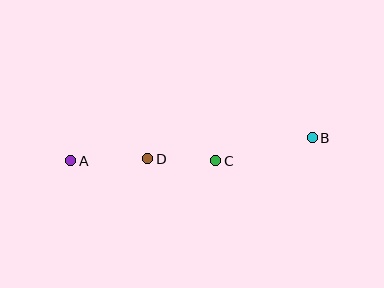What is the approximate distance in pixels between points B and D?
The distance between B and D is approximately 166 pixels.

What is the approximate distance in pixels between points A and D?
The distance between A and D is approximately 77 pixels.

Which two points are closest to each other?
Points C and D are closest to each other.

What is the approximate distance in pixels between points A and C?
The distance between A and C is approximately 145 pixels.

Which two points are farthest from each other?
Points A and B are farthest from each other.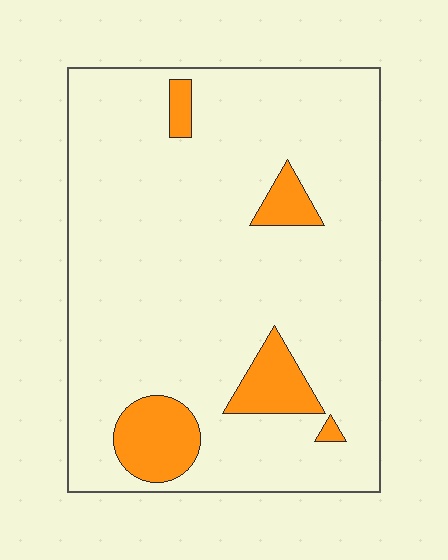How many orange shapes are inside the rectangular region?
5.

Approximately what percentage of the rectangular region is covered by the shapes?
Approximately 10%.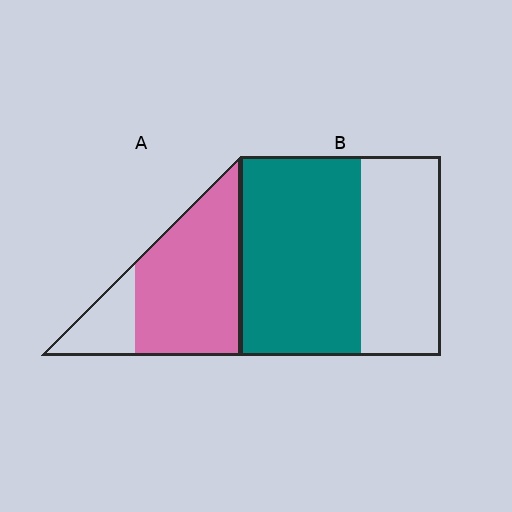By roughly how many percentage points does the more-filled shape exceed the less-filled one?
By roughly 20 percentage points (A over B).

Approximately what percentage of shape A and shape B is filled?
A is approximately 80% and B is approximately 60%.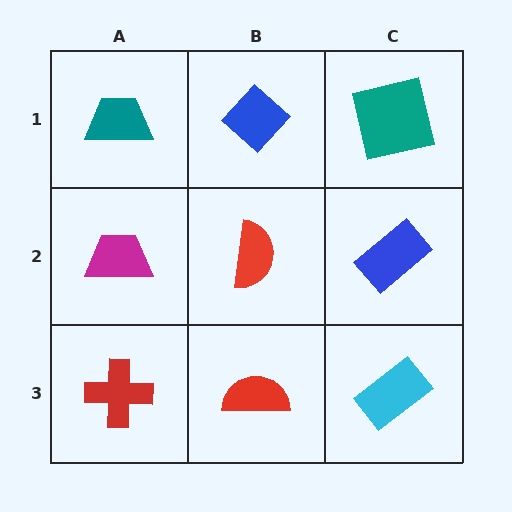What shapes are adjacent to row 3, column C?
A blue rectangle (row 2, column C), a red semicircle (row 3, column B).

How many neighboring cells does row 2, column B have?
4.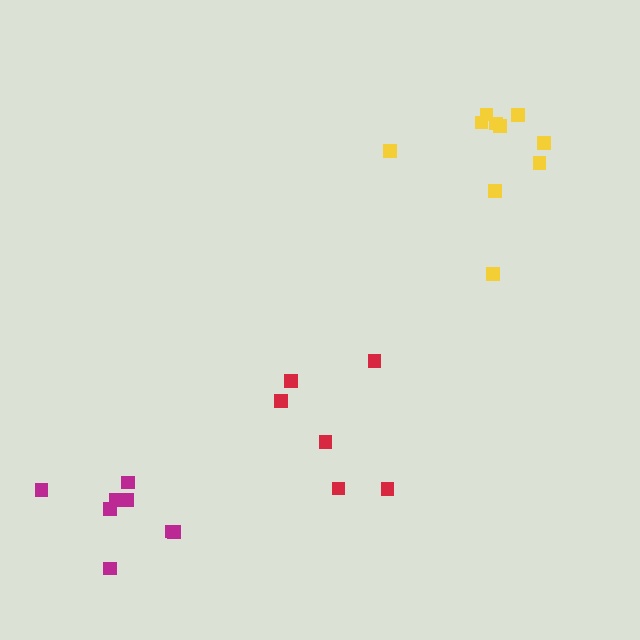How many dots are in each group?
Group 1: 8 dots, Group 2: 10 dots, Group 3: 6 dots (24 total).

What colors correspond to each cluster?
The clusters are colored: magenta, yellow, red.